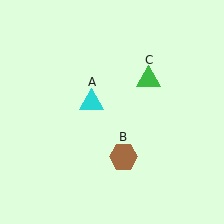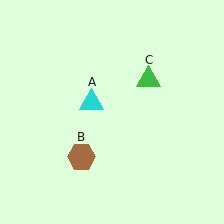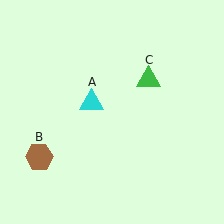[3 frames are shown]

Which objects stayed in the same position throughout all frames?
Cyan triangle (object A) and green triangle (object C) remained stationary.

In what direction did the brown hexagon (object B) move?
The brown hexagon (object B) moved left.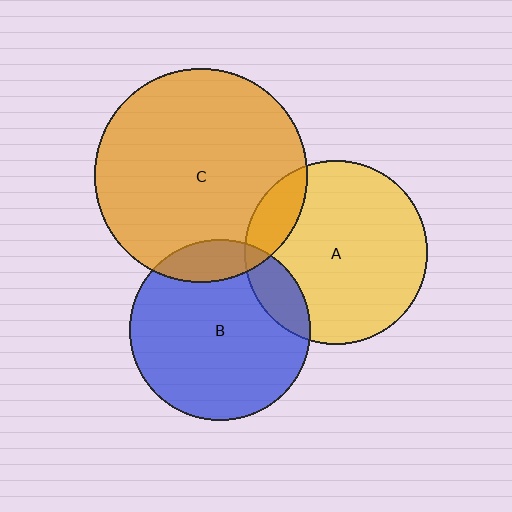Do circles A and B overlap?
Yes.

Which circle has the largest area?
Circle C (orange).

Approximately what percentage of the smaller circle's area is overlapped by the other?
Approximately 15%.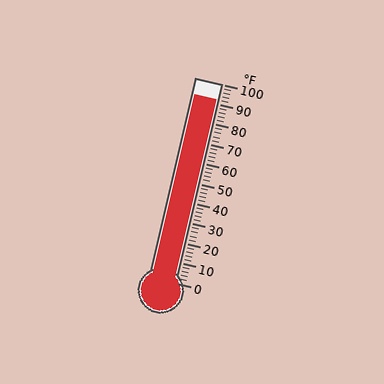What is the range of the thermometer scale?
The thermometer scale ranges from 0°F to 100°F.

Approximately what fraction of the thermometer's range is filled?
The thermometer is filled to approximately 90% of its range.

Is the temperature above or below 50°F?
The temperature is above 50°F.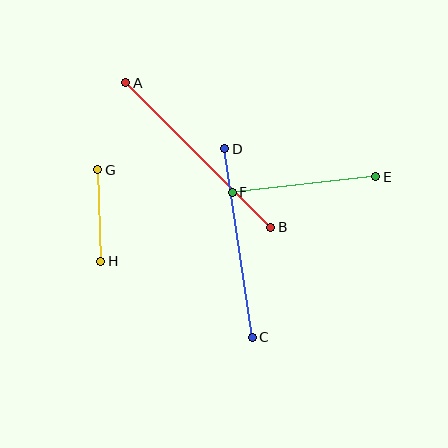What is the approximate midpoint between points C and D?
The midpoint is at approximately (239, 243) pixels.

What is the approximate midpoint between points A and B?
The midpoint is at approximately (198, 155) pixels.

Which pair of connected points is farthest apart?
Points A and B are farthest apart.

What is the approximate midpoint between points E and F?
The midpoint is at approximately (304, 185) pixels.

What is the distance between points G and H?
The distance is approximately 92 pixels.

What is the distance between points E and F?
The distance is approximately 144 pixels.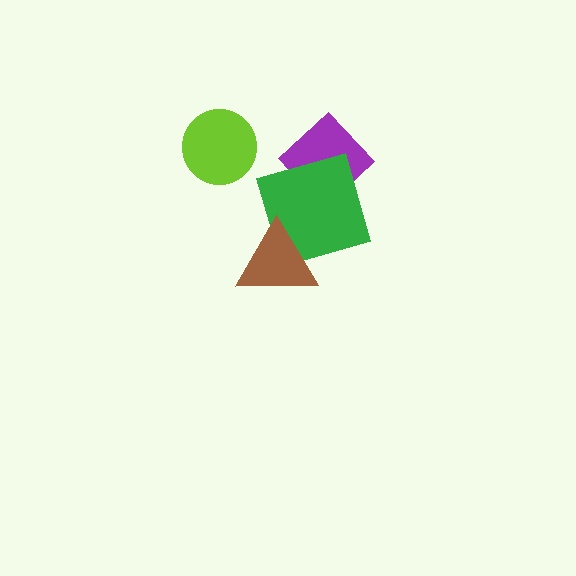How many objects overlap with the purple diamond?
1 object overlaps with the purple diamond.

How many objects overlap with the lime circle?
0 objects overlap with the lime circle.